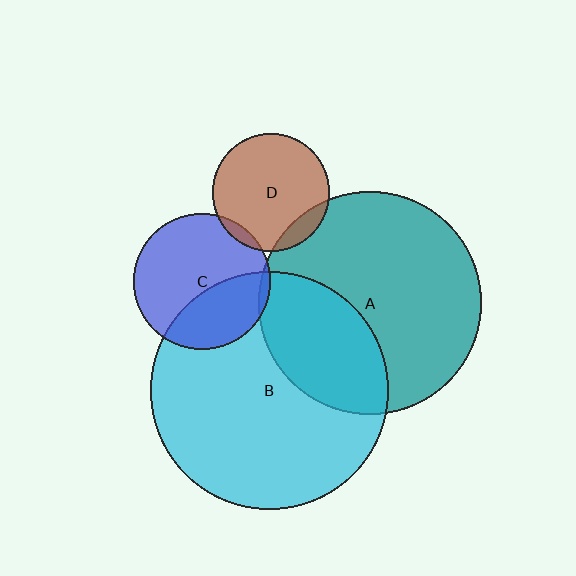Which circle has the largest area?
Circle B (cyan).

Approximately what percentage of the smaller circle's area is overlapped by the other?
Approximately 5%.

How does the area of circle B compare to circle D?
Approximately 4.1 times.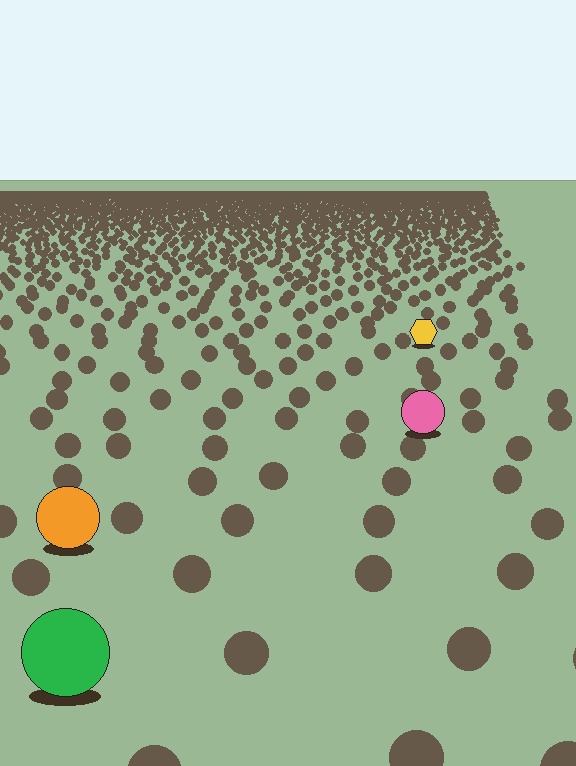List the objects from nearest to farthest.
From nearest to farthest: the green circle, the orange circle, the pink circle, the yellow hexagon.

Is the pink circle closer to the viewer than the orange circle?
No. The orange circle is closer — you can tell from the texture gradient: the ground texture is coarser near it.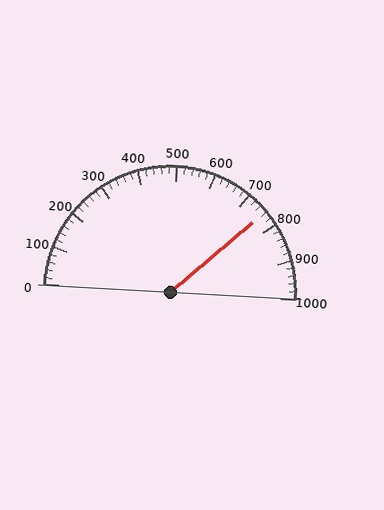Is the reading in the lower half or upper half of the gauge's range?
The reading is in the upper half of the range (0 to 1000).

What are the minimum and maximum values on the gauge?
The gauge ranges from 0 to 1000.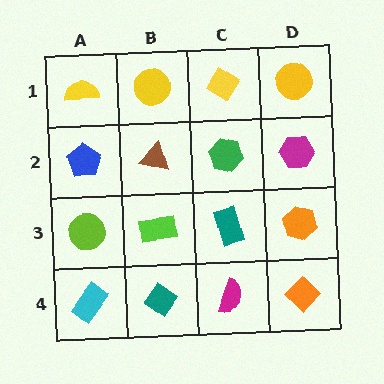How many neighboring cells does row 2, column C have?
4.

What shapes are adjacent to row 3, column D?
A magenta hexagon (row 2, column D), an orange diamond (row 4, column D), a teal rectangle (row 3, column C).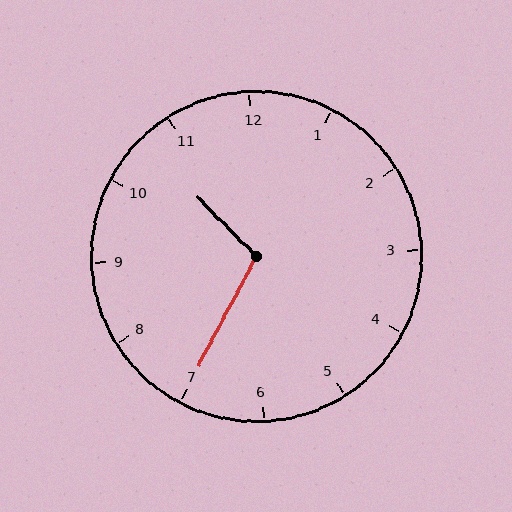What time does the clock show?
10:35.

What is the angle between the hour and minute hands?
Approximately 108 degrees.